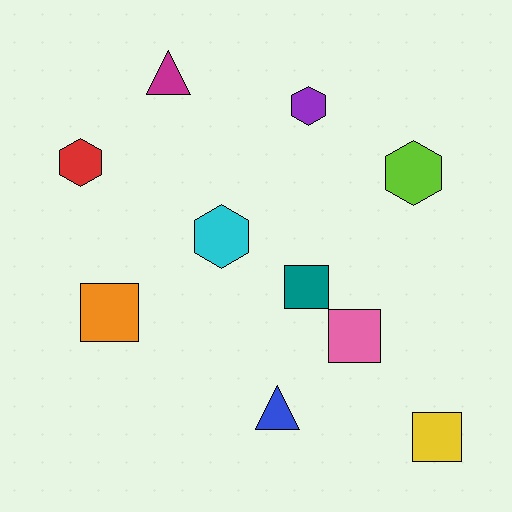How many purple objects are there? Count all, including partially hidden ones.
There is 1 purple object.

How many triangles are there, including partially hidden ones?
There are 2 triangles.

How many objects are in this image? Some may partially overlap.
There are 10 objects.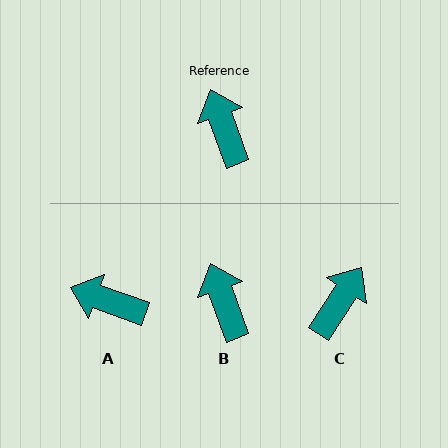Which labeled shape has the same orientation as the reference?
B.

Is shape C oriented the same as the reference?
No, it is off by about 53 degrees.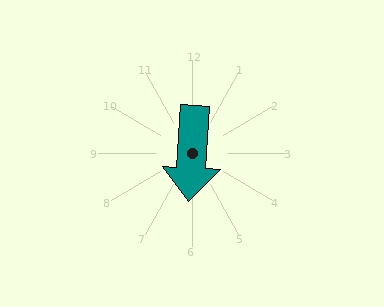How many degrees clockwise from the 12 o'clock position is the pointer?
Approximately 184 degrees.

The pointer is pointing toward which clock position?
Roughly 6 o'clock.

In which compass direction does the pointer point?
South.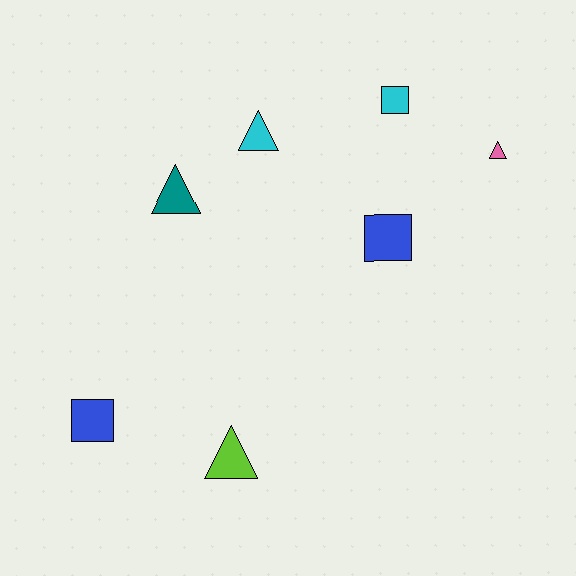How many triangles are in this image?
There are 4 triangles.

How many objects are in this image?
There are 7 objects.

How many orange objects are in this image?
There are no orange objects.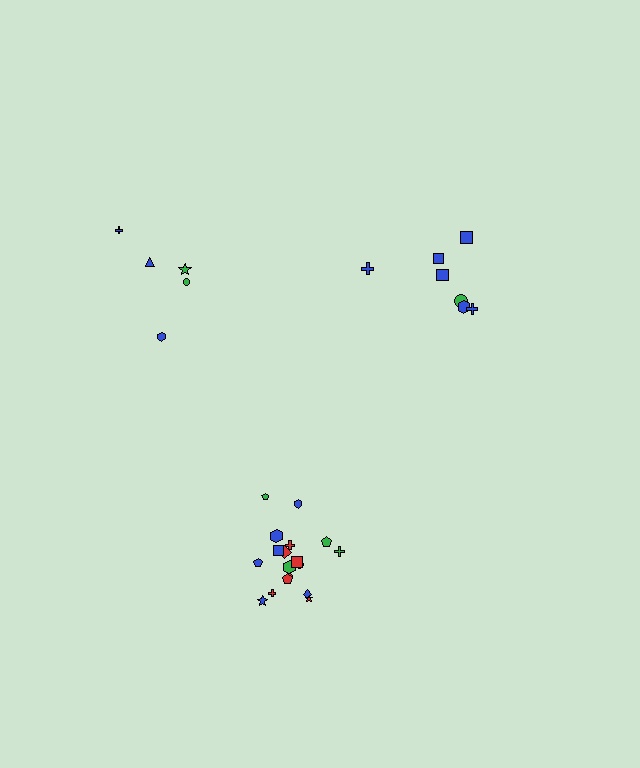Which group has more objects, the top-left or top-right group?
The top-right group.